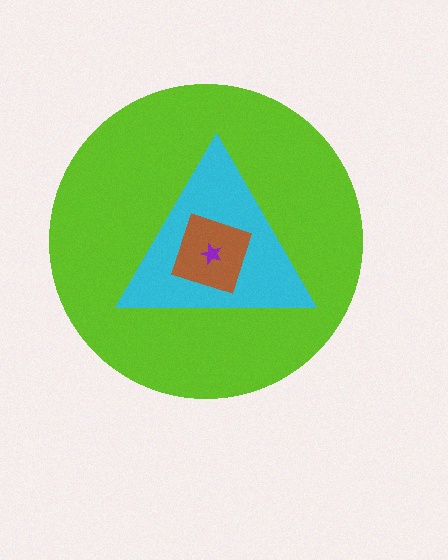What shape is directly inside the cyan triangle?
The brown diamond.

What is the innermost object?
The purple star.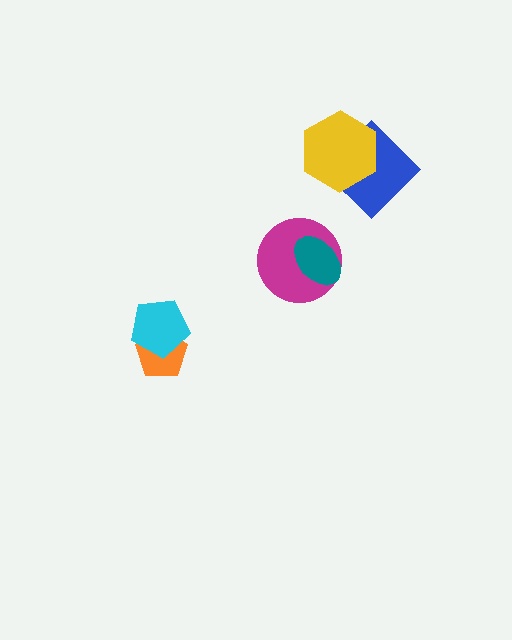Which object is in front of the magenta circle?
The teal ellipse is in front of the magenta circle.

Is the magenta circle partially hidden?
Yes, it is partially covered by another shape.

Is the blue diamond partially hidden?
Yes, it is partially covered by another shape.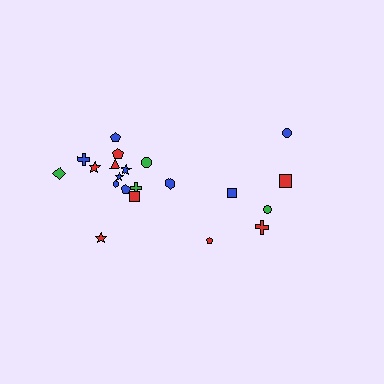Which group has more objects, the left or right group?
The left group.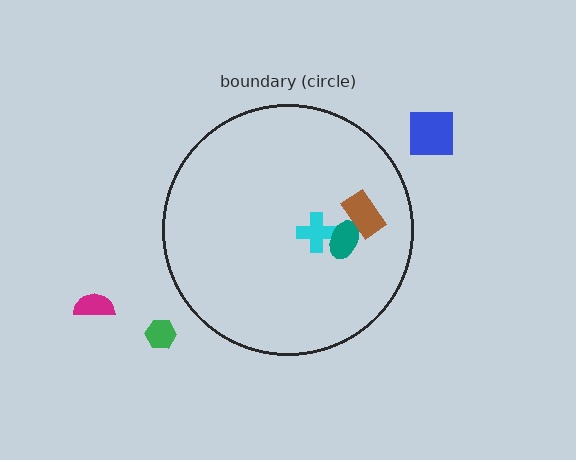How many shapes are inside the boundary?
3 inside, 3 outside.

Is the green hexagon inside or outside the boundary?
Outside.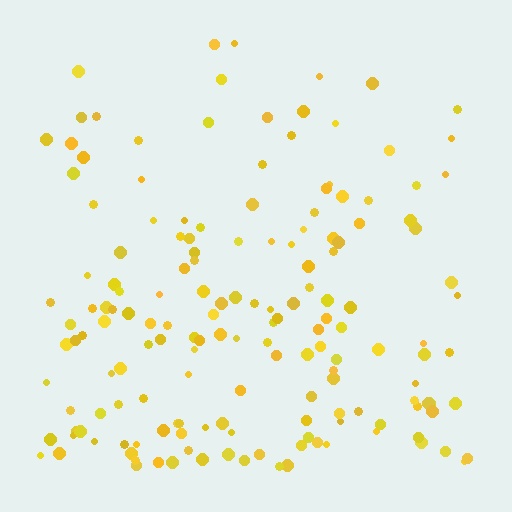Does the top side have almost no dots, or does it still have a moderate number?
Still a moderate number, just noticeably fewer than the bottom.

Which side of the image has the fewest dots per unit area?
The top.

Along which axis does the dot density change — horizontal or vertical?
Vertical.